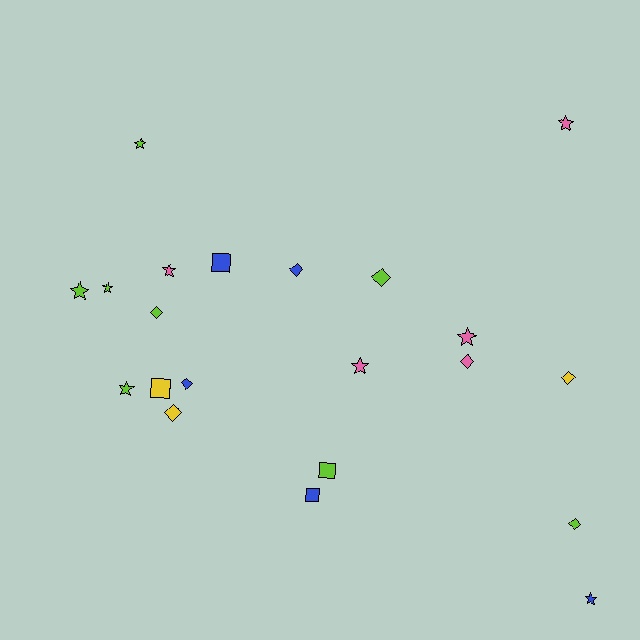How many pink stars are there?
There are 4 pink stars.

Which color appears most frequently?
Lime, with 8 objects.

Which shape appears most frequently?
Star, with 9 objects.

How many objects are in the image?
There are 21 objects.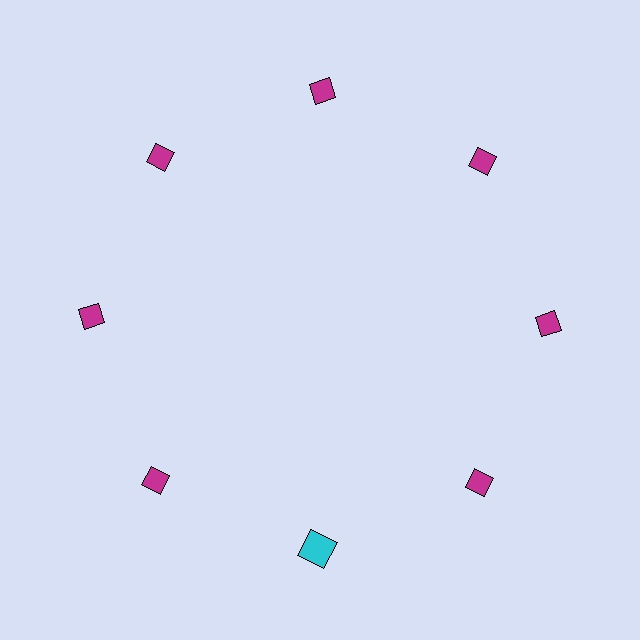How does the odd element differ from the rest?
It differs in both color (cyan instead of magenta) and shape (square instead of diamond).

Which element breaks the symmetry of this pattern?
The cyan square at roughly the 6 o'clock position breaks the symmetry. All other shapes are magenta diamonds.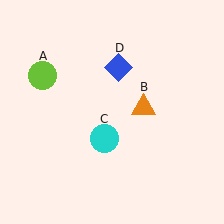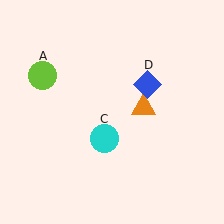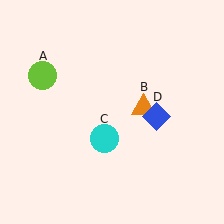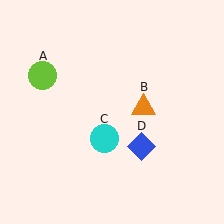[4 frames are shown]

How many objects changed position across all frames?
1 object changed position: blue diamond (object D).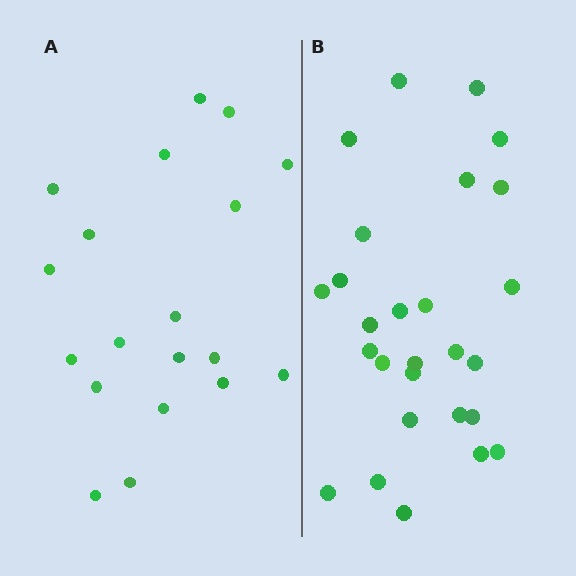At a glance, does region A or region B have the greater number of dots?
Region B (the right region) has more dots.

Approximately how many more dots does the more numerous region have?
Region B has roughly 8 or so more dots than region A.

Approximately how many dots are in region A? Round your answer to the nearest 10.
About 20 dots. (The exact count is 19, which rounds to 20.)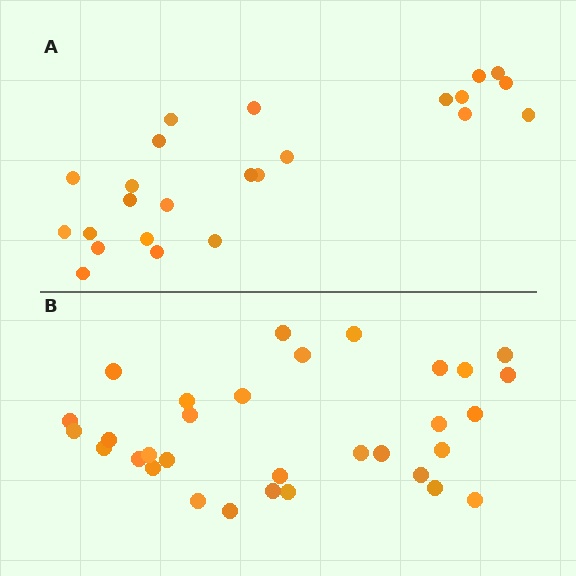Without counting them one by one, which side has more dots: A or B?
Region B (the bottom region) has more dots.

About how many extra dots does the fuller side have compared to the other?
Region B has roughly 8 or so more dots than region A.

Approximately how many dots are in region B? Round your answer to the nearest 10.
About 30 dots. (The exact count is 32, which rounds to 30.)